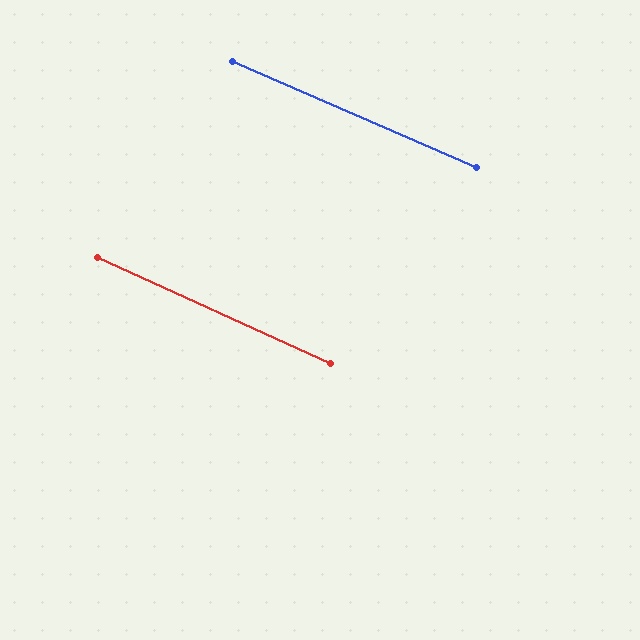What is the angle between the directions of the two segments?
Approximately 1 degree.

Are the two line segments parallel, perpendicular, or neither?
Parallel — their directions differ by only 1.1°.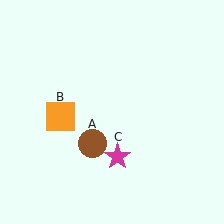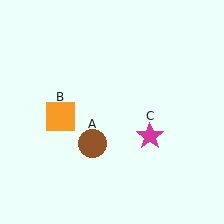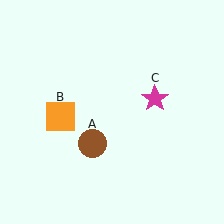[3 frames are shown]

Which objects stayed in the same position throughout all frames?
Brown circle (object A) and orange square (object B) remained stationary.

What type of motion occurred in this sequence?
The magenta star (object C) rotated counterclockwise around the center of the scene.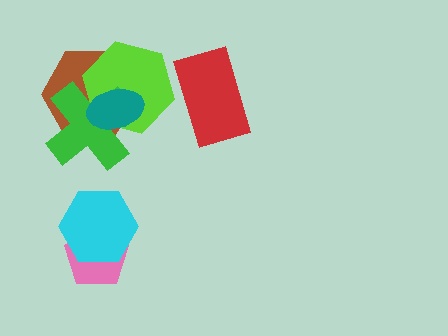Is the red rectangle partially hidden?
No, no other shape covers it.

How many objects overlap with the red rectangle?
0 objects overlap with the red rectangle.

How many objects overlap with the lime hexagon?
3 objects overlap with the lime hexagon.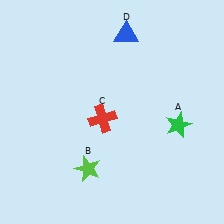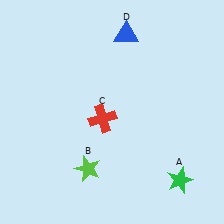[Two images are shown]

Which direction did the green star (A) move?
The green star (A) moved down.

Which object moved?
The green star (A) moved down.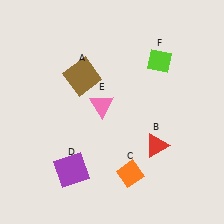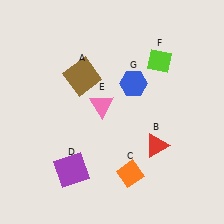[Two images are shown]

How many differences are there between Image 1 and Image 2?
There is 1 difference between the two images.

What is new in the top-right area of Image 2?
A blue hexagon (G) was added in the top-right area of Image 2.